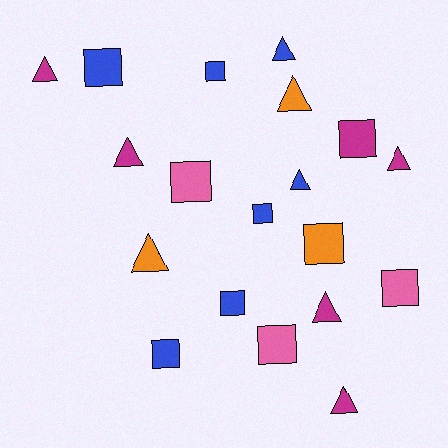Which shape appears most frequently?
Square, with 10 objects.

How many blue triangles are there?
There are 2 blue triangles.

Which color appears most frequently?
Blue, with 7 objects.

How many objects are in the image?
There are 19 objects.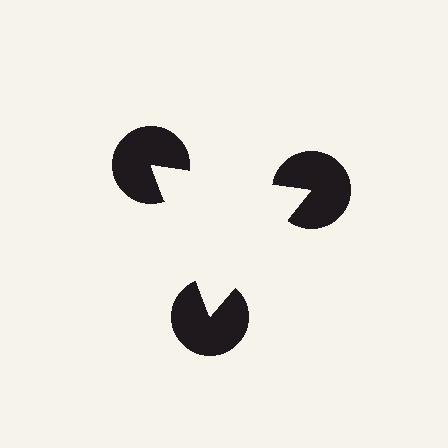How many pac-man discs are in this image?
There are 3 — one at each vertex of the illusory triangle.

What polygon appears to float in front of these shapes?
An illusory triangle — its edges are inferred from the aligned wedge cuts in the pac-man discs, not physically drawn.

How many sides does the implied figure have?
3 sides.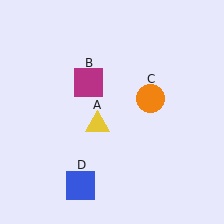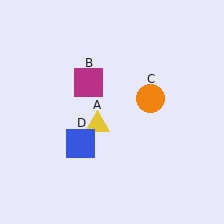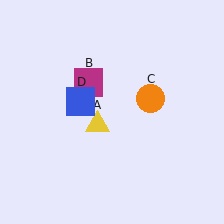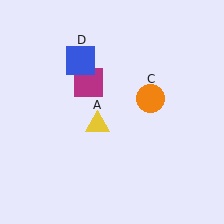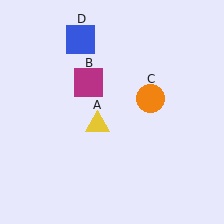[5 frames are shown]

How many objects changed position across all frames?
1 object changed position: blue square (object D).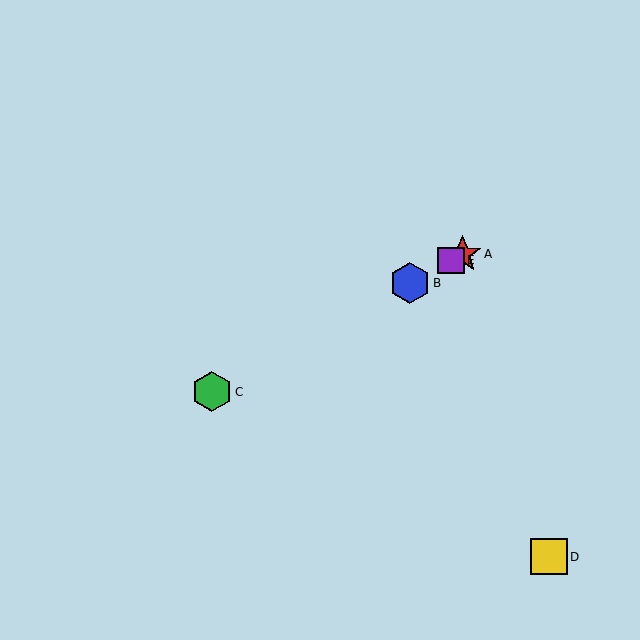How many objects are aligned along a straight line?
4 objects (A, B, C, E) are aligned along a straight line.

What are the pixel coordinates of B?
Object B is at (410, 283).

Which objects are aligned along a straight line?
Objects A, B, C, E are aligned along a straight line.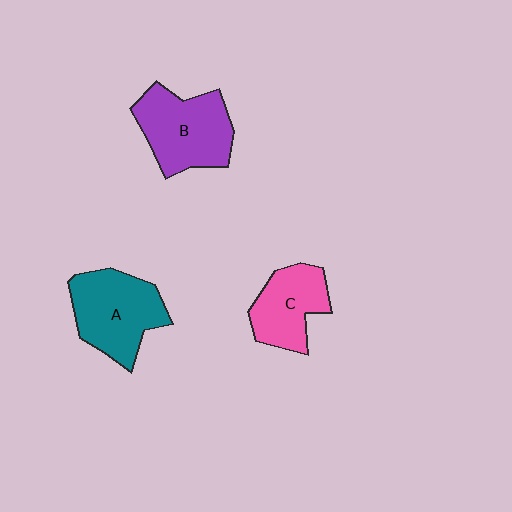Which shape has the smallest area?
Shape C (pink).